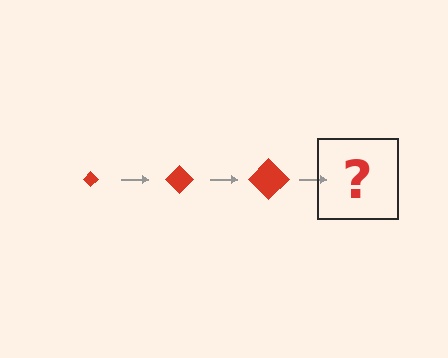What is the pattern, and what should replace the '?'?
The pattern is that the diamond gets progressively larger each step. The '?' should be a red diamond, larger than the previous one.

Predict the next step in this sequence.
The next step is a red diamond, larger than the previous one.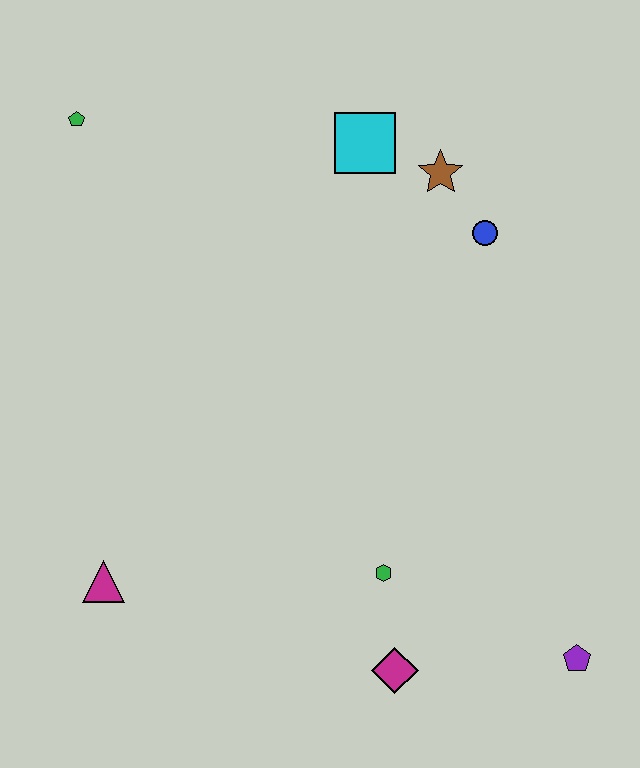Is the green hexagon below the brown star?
Yes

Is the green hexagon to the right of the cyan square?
Yes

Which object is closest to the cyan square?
The brown star is closest to the cyan square.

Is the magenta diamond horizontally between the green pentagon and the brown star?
Yes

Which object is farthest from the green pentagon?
The purple pentagon is farthest from the green pentagon.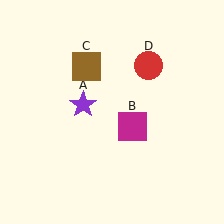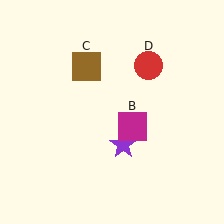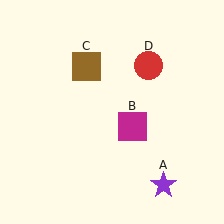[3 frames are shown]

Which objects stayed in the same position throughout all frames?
Magenta square (object B) and brown square (object C) and red circle (object D) remained stationary.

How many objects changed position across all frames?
1 object changed position: purple star (object A).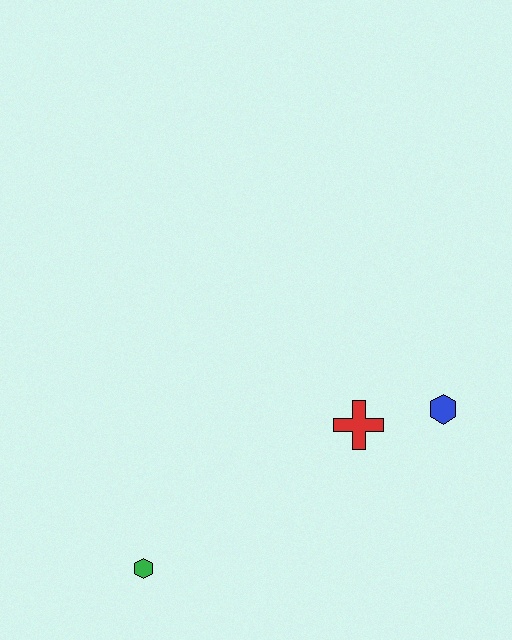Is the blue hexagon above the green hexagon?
Yes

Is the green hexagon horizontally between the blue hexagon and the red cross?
No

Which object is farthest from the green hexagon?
The blue hexagon is farthest from the green hexagon.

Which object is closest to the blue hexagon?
The red cross is closest to the blue hexagon.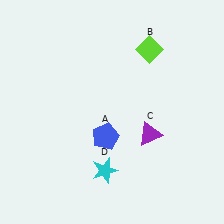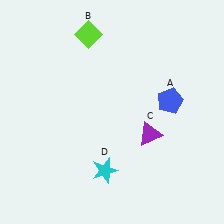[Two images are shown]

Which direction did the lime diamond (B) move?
The lime diamond (B) moved left.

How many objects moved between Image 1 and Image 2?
2 objects moved between the two images.